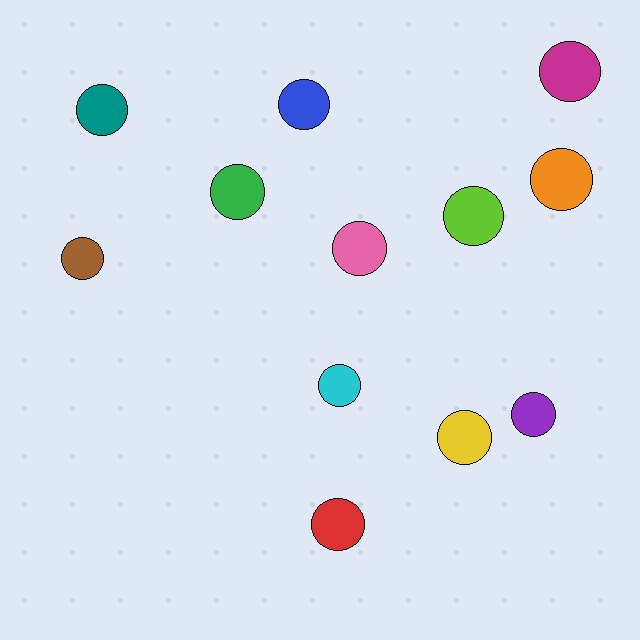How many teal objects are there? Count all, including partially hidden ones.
There is 1 teal object.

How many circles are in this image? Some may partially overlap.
There are 12 circles.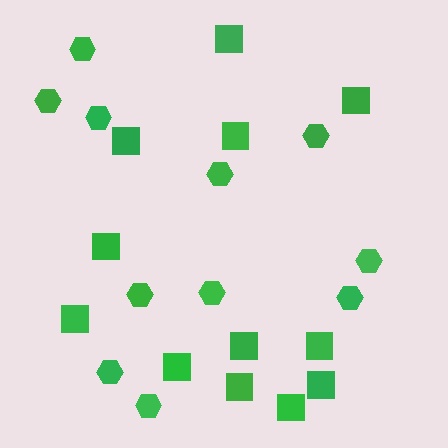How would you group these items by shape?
There are 2 groups: one group of hexagons (11) and one group of squares (12).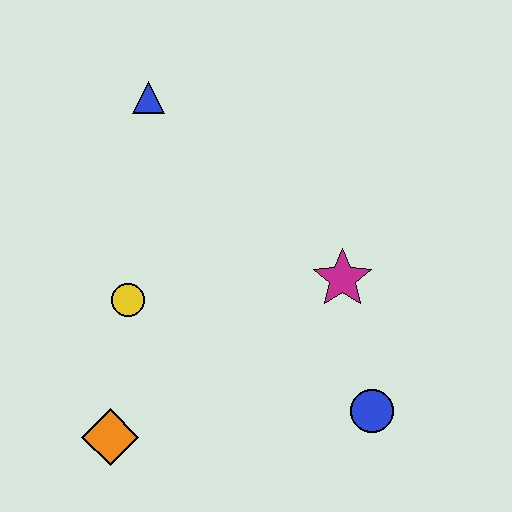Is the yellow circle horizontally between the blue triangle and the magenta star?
No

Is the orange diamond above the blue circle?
No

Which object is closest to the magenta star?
The blue circle is closest to the magenta star.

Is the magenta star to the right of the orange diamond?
Yes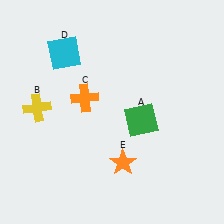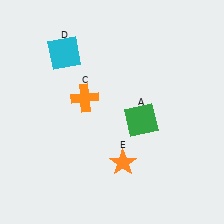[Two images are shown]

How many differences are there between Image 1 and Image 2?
There is 1 difference between the two images.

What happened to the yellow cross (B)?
The yellow cross (B) was removed in Image 2. It was in the top-left area of Image 1.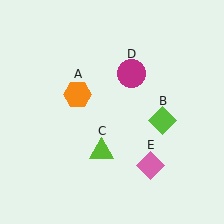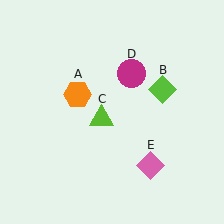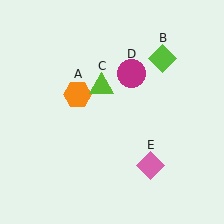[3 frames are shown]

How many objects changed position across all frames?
2 objects changed position: lime diamond (object B), lime triangle (object C).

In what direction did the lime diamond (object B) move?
The lime diamond (object B) moved up.